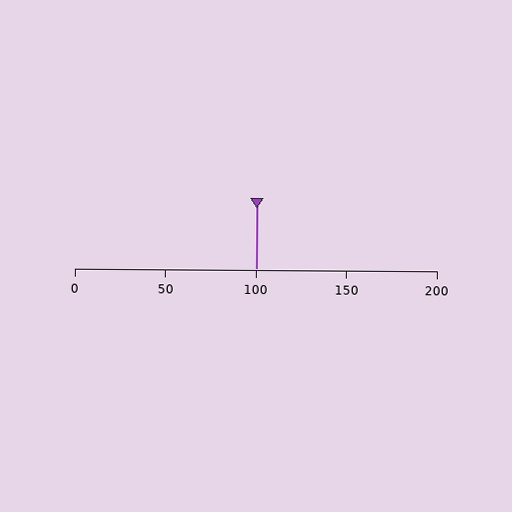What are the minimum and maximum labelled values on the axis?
The axis runs from 0 to 200.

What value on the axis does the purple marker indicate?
The marker indicates approximately 100.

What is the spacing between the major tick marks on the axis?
The major ticks are spaced 50 apart.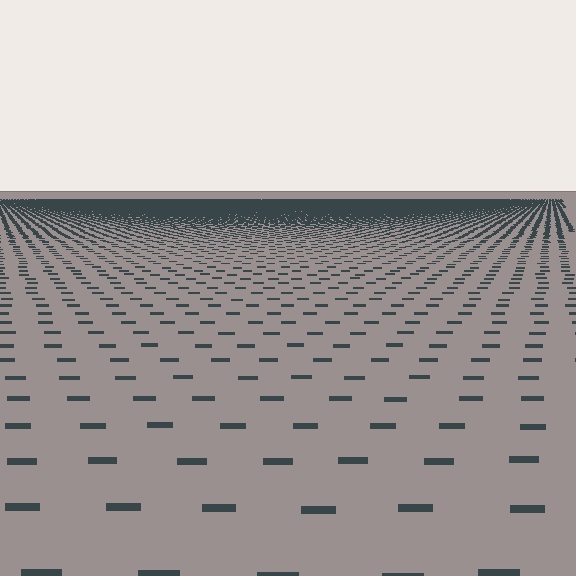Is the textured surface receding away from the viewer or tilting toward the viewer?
The surface is receding away from the viewer. Texture elements get smaller and denser toward the top.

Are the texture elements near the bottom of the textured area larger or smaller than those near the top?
Larger. Near the bottom, elements are closer to the viewer and appear at a bigger on-screen size.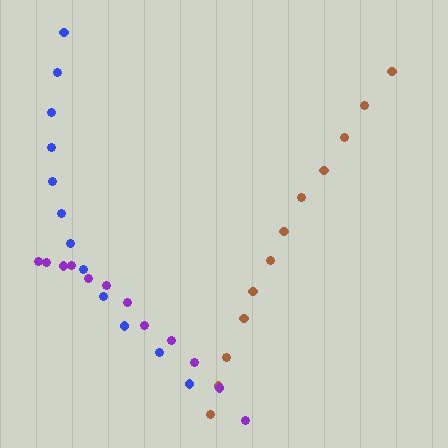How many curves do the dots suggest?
There are 3 distinct paths.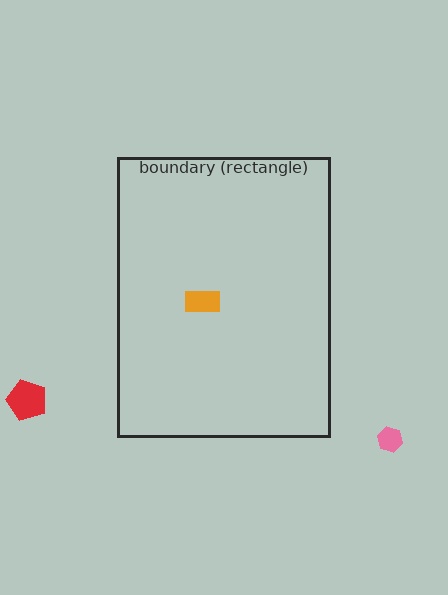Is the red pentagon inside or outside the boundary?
Outside.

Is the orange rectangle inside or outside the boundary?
Inside.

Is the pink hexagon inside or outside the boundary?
Outside.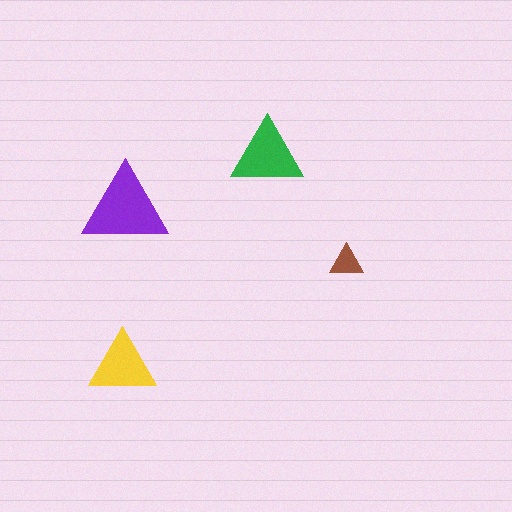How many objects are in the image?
There are 4 objects in the image.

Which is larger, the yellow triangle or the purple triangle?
The purple one.